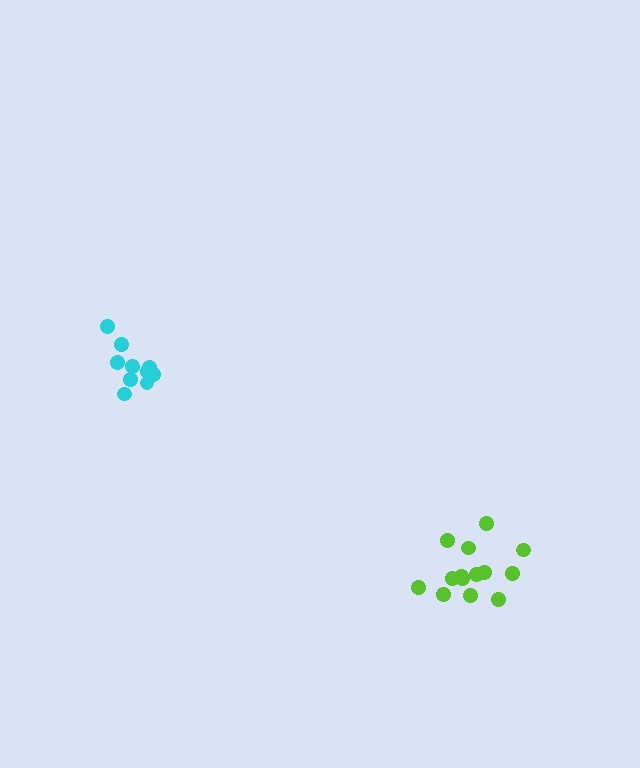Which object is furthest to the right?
The lime cluster is rightmost.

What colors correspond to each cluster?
The clusters are colored: cyan, lime.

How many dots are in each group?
Group 1: 10 dots, Group 2: 14 dots (24 total).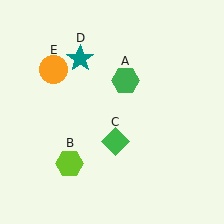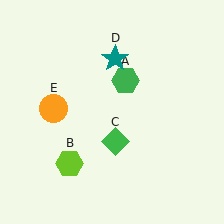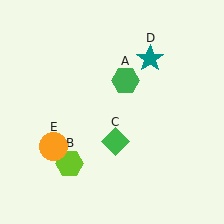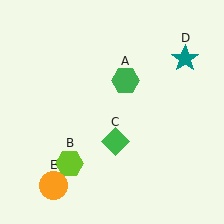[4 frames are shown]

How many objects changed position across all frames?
2 objects changed position: teal star (object D), orange circle (object E).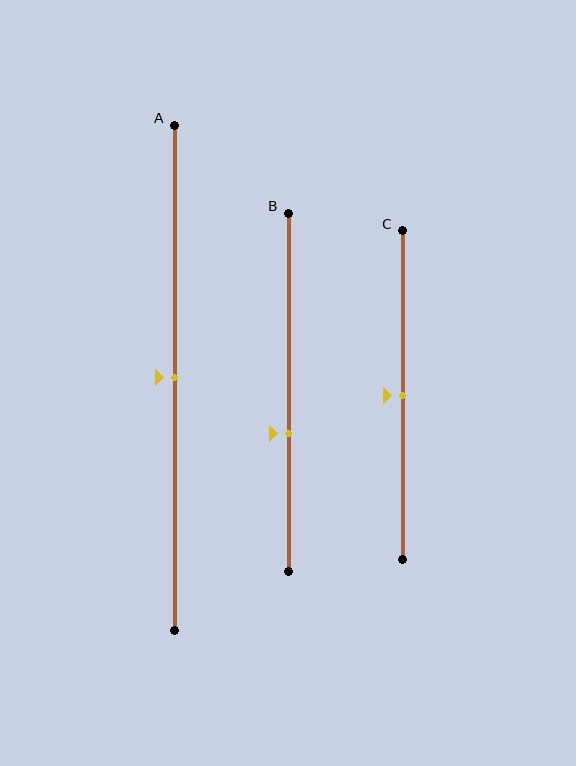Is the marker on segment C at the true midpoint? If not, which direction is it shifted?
Yes, the marker on segment C is at the true midpoint.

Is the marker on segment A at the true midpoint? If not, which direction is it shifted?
Yes, the marker on segment A is at the true midpoint.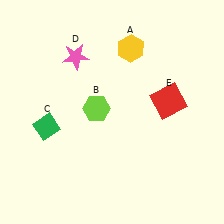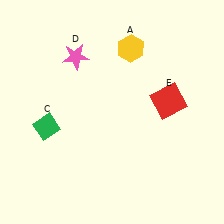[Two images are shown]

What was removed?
The lime hexagon (B) was removed in Image 2.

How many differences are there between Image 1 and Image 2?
There is 1 difference between the two images.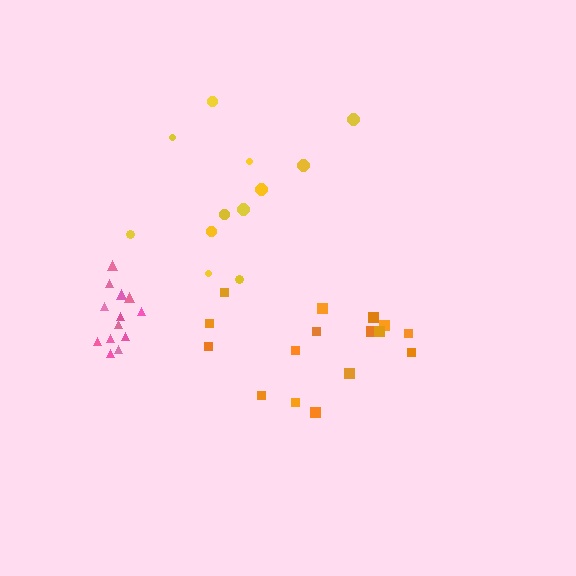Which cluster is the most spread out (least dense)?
Yellow.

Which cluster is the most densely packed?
Pink.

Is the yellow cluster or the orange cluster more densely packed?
Orange.